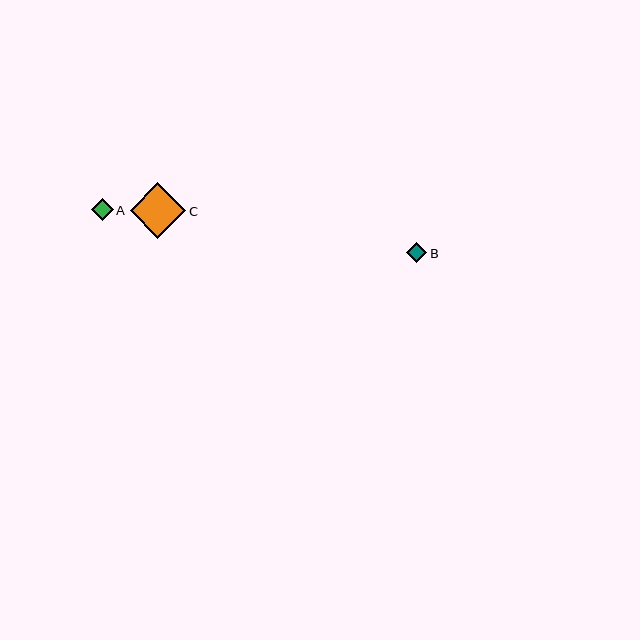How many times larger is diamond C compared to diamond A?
Diamond C is approximately 2.6 times the size of diamond A.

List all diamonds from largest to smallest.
From largest to smallest: C, A, B.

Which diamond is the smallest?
Diamond B is the smallest with a size of approximately 20 pixels.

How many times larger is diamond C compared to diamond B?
Diamond C is approximately 2.8 times the size of diamond B.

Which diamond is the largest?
Diamond C is the largest with a size of approximately 56 pixels.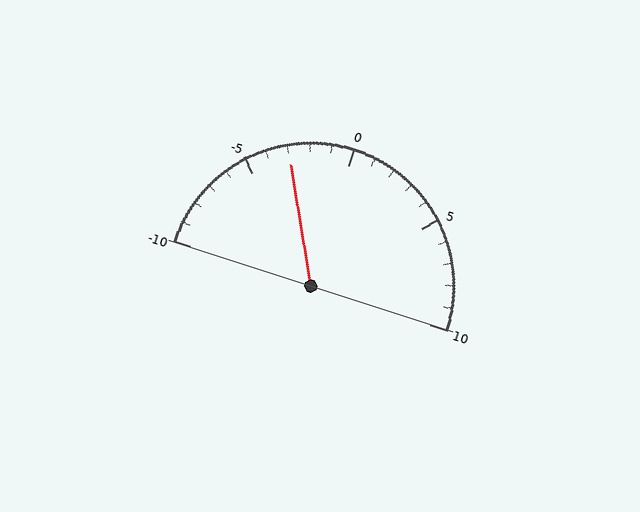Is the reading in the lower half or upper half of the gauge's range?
The reading is in the lower half of the range (-10 to 10).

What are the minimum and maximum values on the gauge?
The gauge ranges from -10 to 10.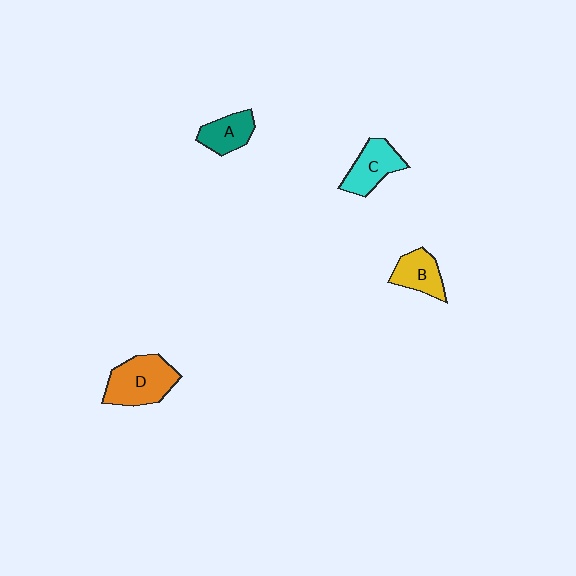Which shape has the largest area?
Shape D (orange).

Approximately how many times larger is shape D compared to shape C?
Approximately 1.3 times.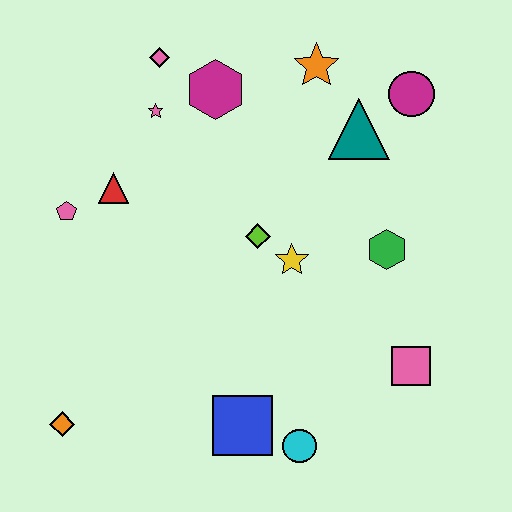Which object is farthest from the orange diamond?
The magenta circle is farthest from the orange diamond.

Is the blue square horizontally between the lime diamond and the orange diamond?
Yes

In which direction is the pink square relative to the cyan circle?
The pink square is to the right of the cyan circle.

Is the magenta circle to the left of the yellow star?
No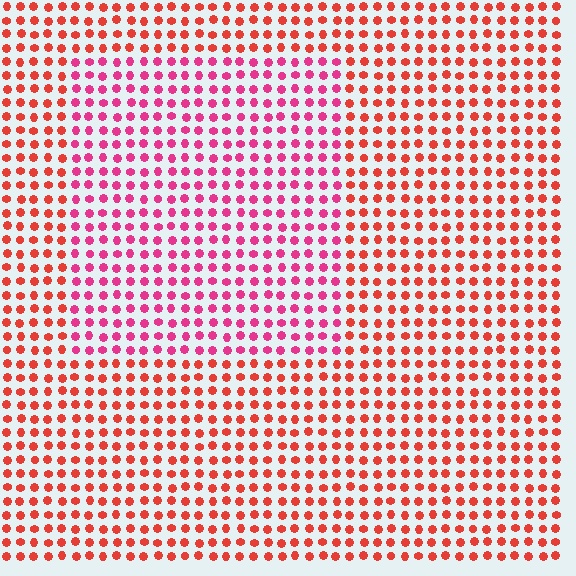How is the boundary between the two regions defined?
The boundary is defined purely by a slight shift in hue (about 33 degrees). Spacing, size, and orientation are identical on both sides.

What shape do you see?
I see a rectangle.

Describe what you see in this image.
The image is filled with small red elements in a uniform arrangement. A rectangle-shaped region is visible where the elements are tinted to a slightly different hue, forming a subtle color boundary.